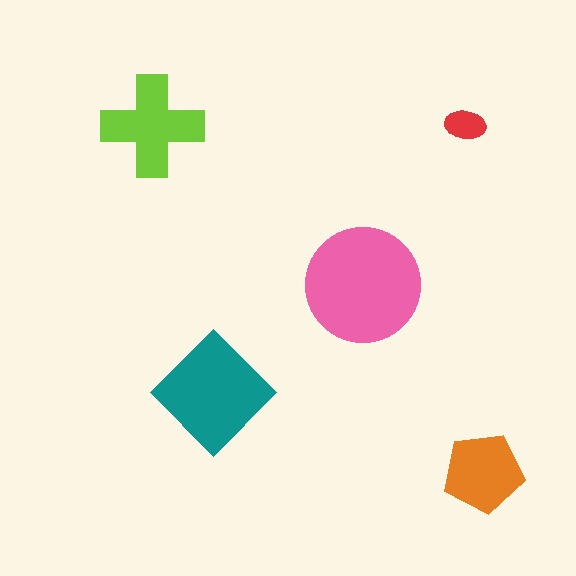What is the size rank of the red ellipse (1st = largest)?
5th.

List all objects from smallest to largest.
The red ellipse, the orange pentagon, the lime cross, the teal diamond, the pink circle.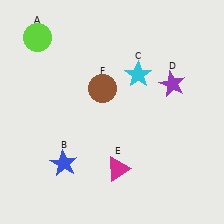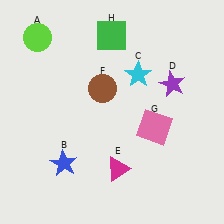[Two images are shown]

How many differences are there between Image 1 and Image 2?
There are 2 differences between the two images.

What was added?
A pink square (G), a green square (H) were added in Image 2.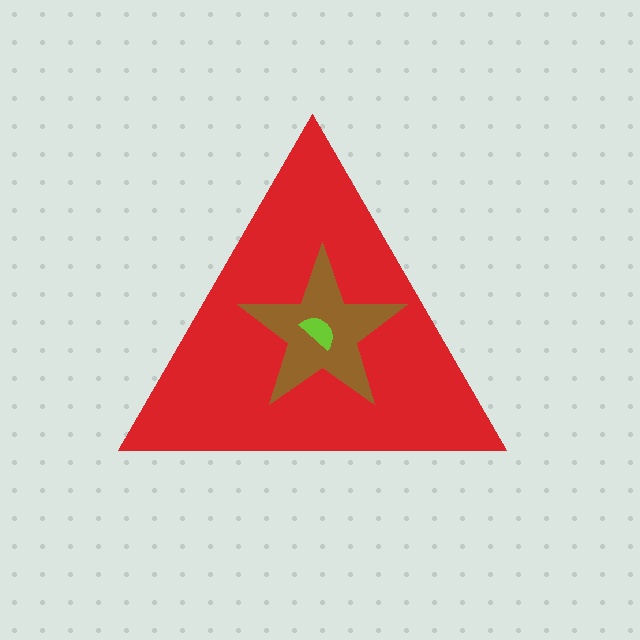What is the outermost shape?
The red triangle.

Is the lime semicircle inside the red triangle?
Yes.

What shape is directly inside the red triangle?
The brown star.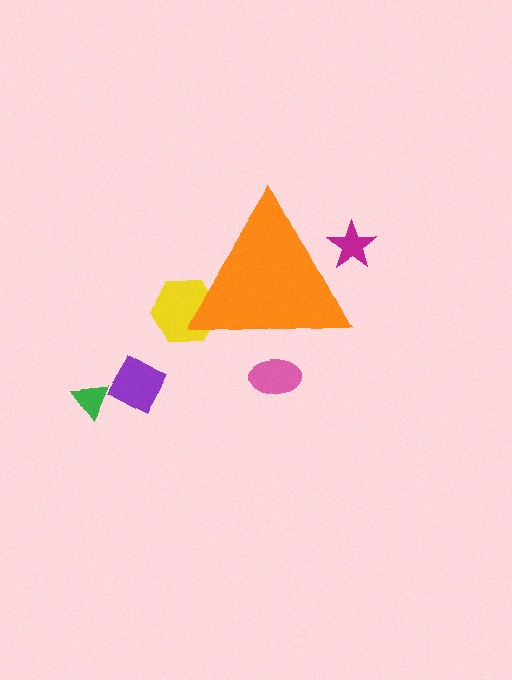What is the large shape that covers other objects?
An orange triangle.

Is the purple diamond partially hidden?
No, the purple diamond is fully visible.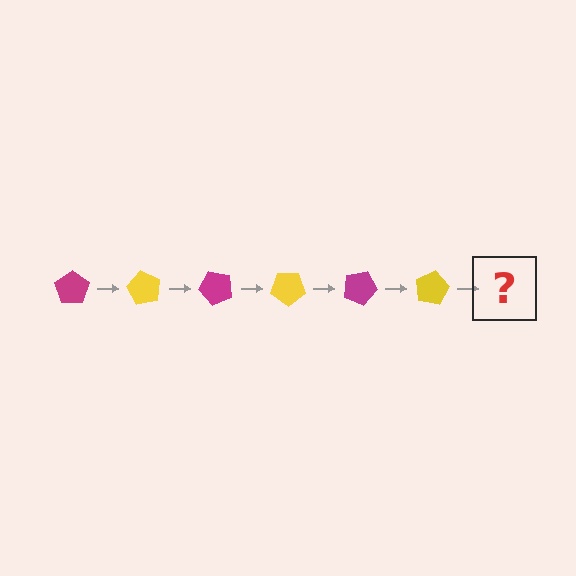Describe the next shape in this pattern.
It should be a magenta pentagon, rotated 360 degrees from the start.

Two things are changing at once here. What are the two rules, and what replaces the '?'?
The two rules are that it rotates 60 degrees each step and the color cycles through magenta and yellow. The '?' should be a magenta pentagon, rotated 360 degrees from the start.